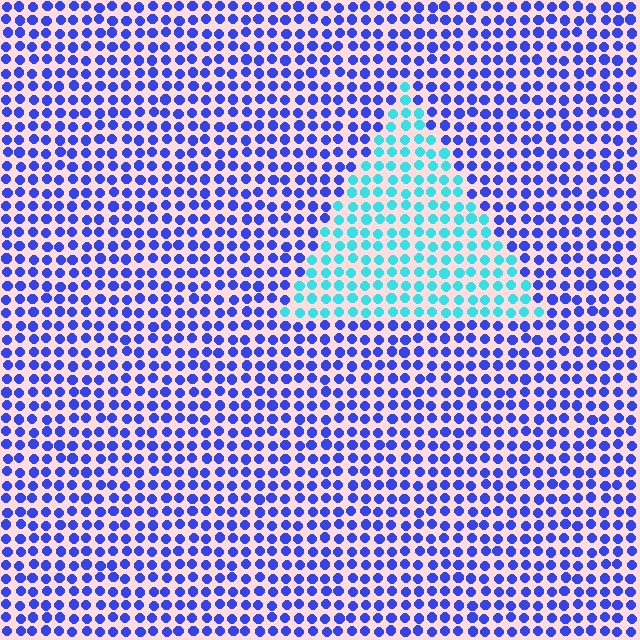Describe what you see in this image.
The image is filled with small blue elements in a uniform arrangement. A triangle-shaped region is visible where the elements are tinted to a slightly different hue, forming a subtle color boundary.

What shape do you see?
I see a triangle.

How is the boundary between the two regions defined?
The boundary is defined purely by a slight shift in hue (about 54 degrees). Spacing, size, and orientation are identical on both sides.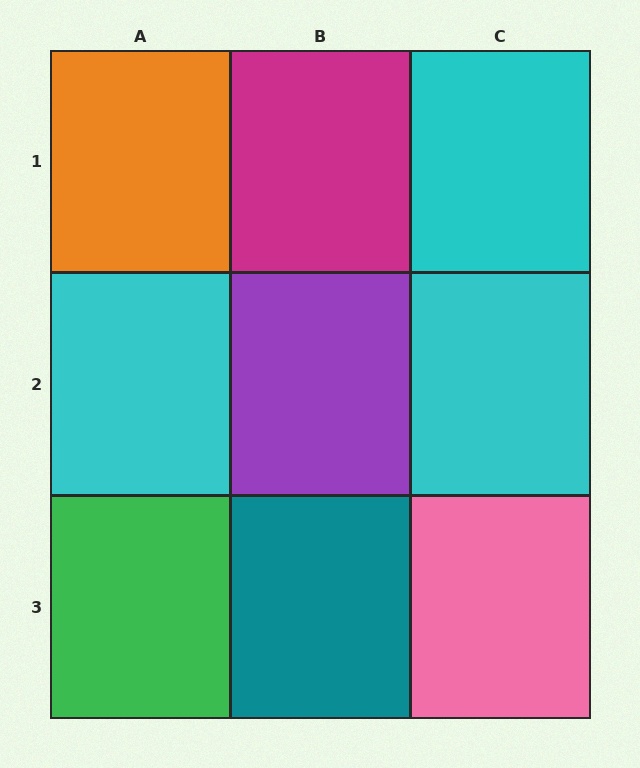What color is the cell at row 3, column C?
Pink.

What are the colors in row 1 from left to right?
Orange, magenta, cyan.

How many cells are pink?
1 cell is pink.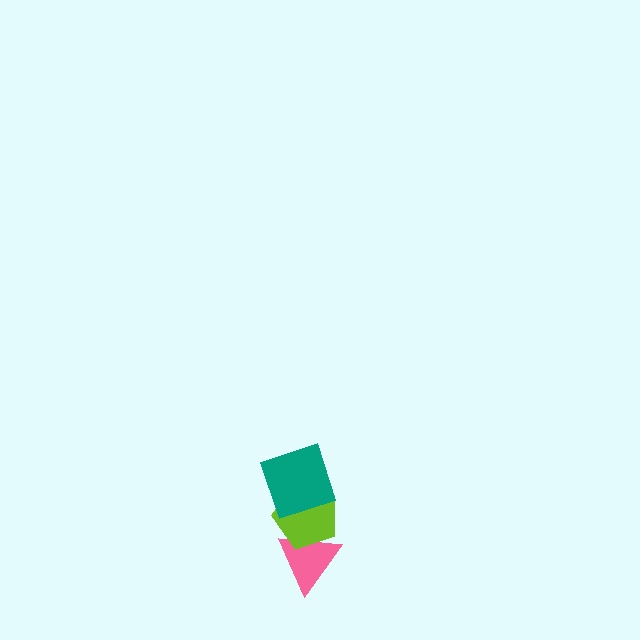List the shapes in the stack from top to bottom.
From top to bottom: the teal square, the lime pentagon, the pink triangle.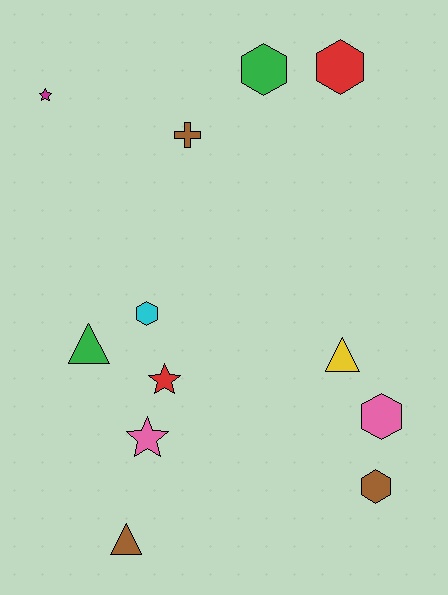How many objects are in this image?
There are 12 objects.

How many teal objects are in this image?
There are no teal objects.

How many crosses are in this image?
There is 1 cross.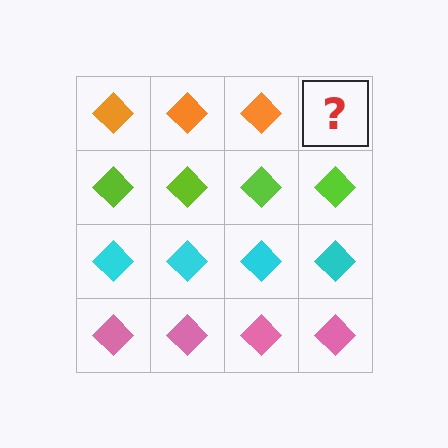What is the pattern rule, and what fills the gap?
The rule is that each row has a consistent color. The gap should be filled with an orange diamond.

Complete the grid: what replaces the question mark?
The question mark should be replaced with an orange diamond.